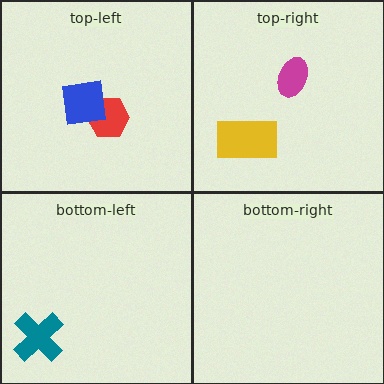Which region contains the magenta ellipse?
The top-right region.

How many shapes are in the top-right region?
2.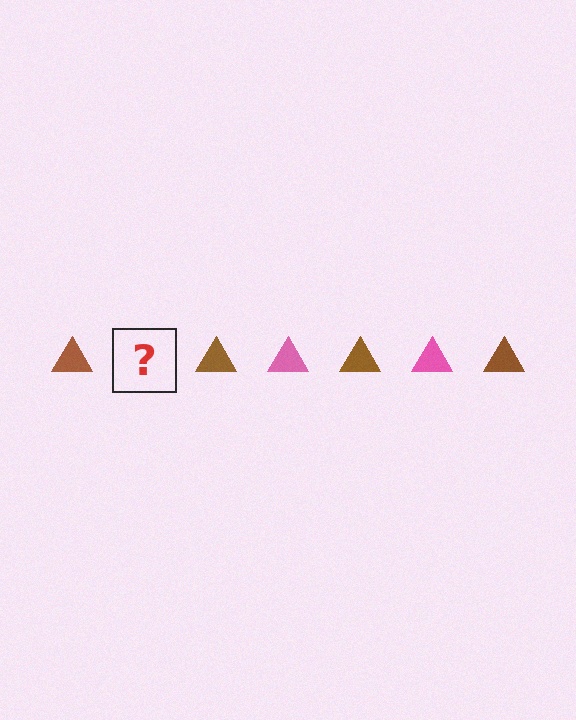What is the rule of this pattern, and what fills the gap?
The rule is that the pattern cycles through brown, pink triangles. The gap should be filled with a pink triangle.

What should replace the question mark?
The question mark should be replaced with a pink triangle.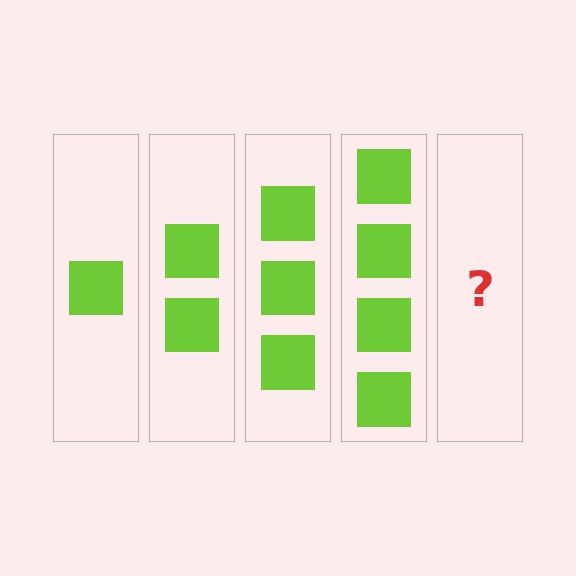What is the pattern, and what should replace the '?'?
The pattern is that each step adds one more square. The '?' should be 5 squares.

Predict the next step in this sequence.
The next step is 5 squares.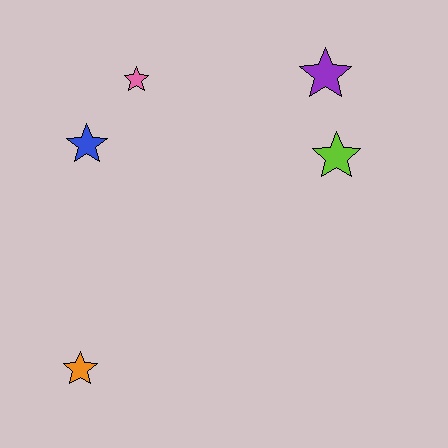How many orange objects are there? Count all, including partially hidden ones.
There is 1 orange object.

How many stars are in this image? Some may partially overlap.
There are 5 stars.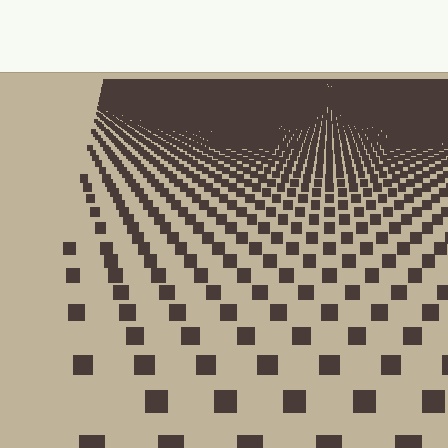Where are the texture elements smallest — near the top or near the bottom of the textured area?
Near the top.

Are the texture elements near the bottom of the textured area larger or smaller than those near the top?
Larger. Near the bottom, elements are closer to the viewer and appear at a bigger on-screen size.